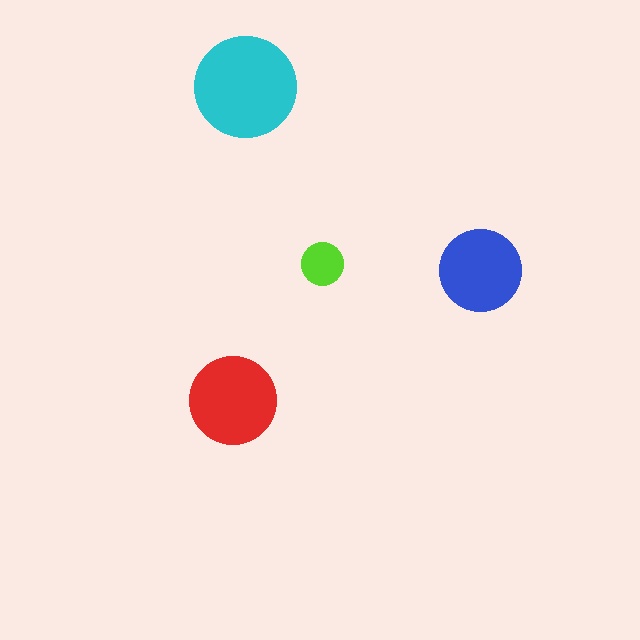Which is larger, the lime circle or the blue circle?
The blue one.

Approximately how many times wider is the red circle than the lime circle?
About 2 times wider.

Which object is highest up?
The cyan circle is topmost.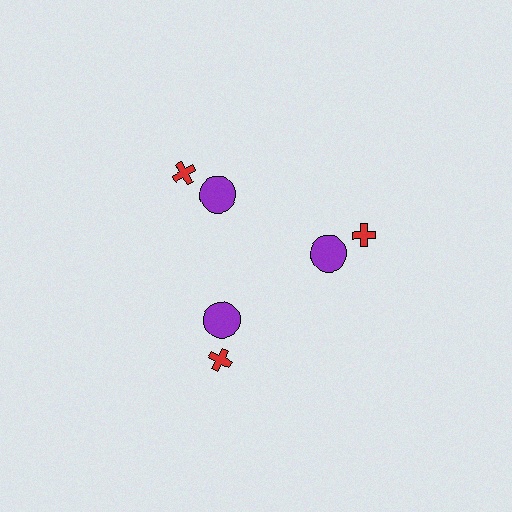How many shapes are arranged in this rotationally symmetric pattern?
There are 6 shapes, arranged in 3 groups of 2.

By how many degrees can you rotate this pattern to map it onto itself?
The pattern maps onto itself every 120 degrees of rotation.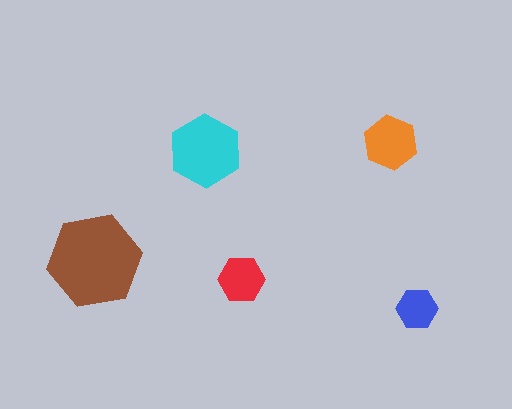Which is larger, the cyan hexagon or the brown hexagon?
The brown one.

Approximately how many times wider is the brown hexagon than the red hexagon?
About 2 times wider.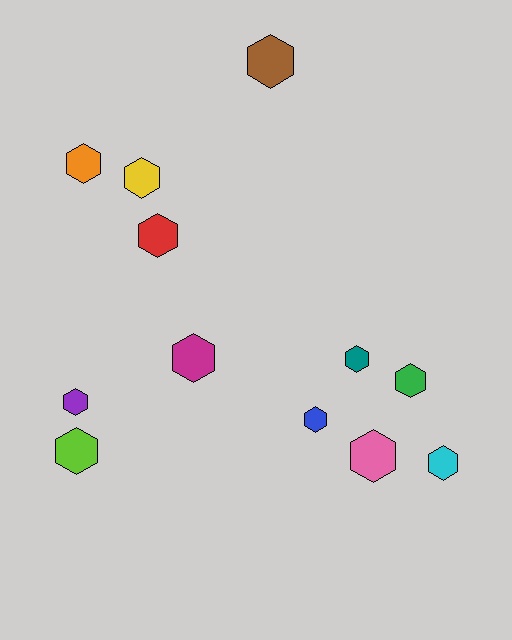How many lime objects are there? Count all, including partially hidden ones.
There is 1 lime object.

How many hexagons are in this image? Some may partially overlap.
There are 12 hexagons.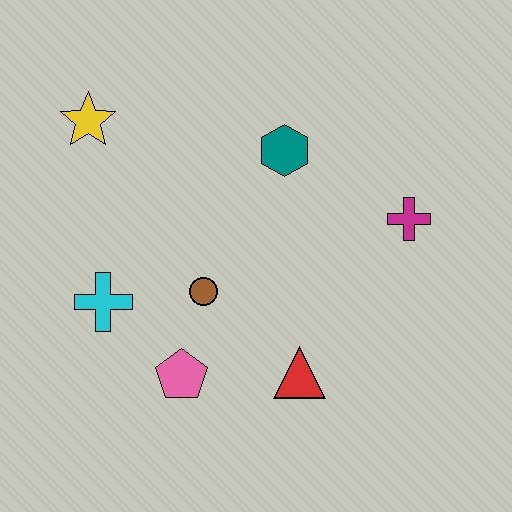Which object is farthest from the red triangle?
The yellow star is farthest from the red triangle.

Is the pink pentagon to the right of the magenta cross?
No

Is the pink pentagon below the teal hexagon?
Yes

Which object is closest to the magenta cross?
The teal hexagon is closest to the magenta cross.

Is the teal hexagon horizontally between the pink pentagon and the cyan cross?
No